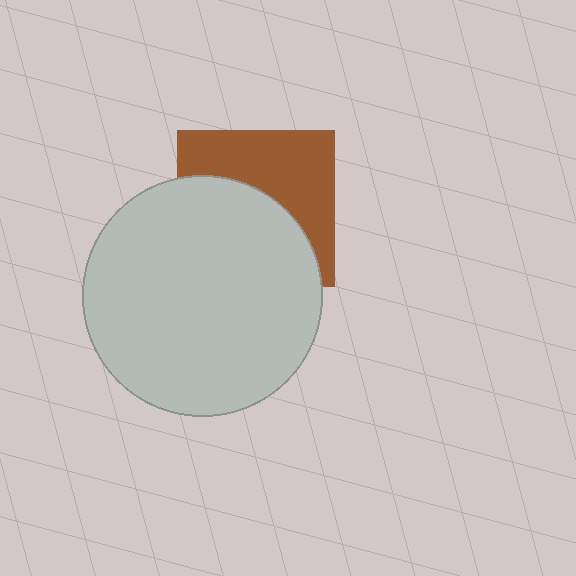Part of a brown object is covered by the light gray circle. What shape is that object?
It is a square.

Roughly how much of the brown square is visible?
About half of it is visible (roughly 47%).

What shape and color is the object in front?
The object in front is a light gray circle.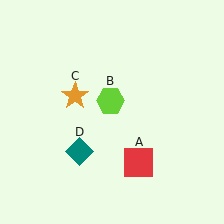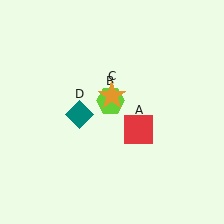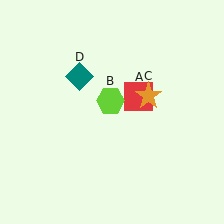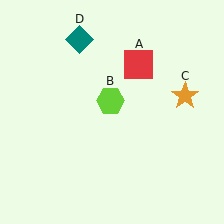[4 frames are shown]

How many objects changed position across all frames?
3 objects changed position: red square (object A), orange star (object C), teal diamond (object D).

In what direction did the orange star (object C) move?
The orange star (object C) moved right.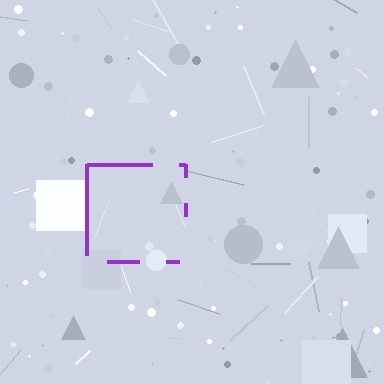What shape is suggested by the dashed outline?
The dashed outline suggests a square.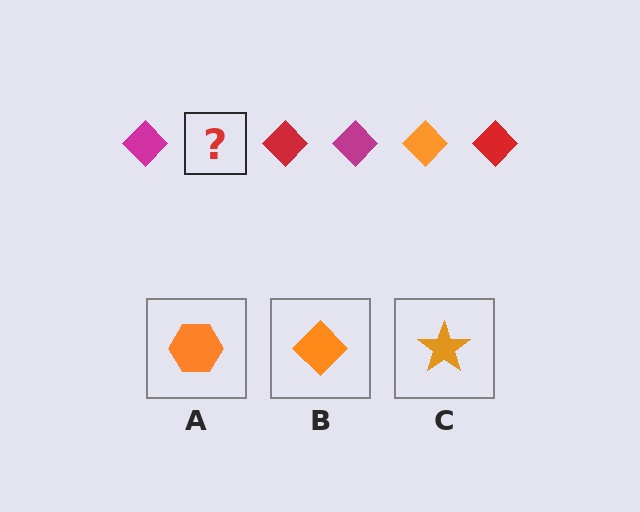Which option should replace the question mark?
Option B.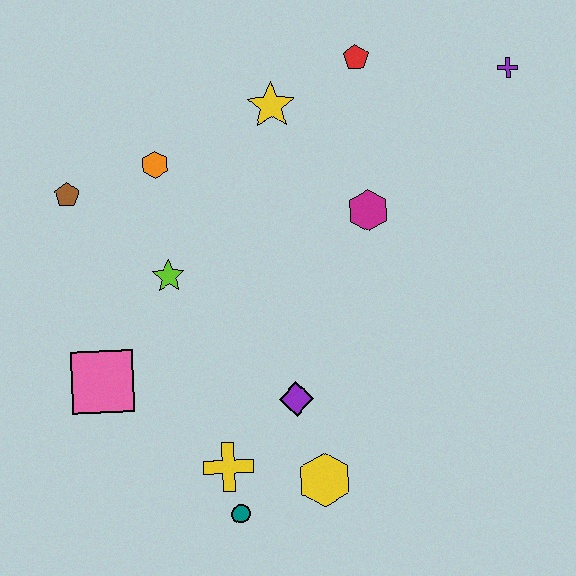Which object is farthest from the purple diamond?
The purple cross is farthest from the purple diamond.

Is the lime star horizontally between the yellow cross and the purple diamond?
No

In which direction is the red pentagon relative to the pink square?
The red pentagon is above the pink square.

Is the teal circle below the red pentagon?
Yes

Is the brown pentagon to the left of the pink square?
Yes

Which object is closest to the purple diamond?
The yellow hexagon is closest to the purple diamond.